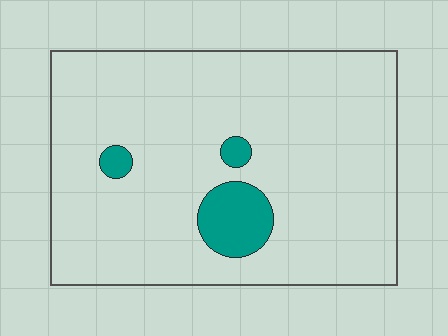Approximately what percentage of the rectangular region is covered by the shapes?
Approximately 10%.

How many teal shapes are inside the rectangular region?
3.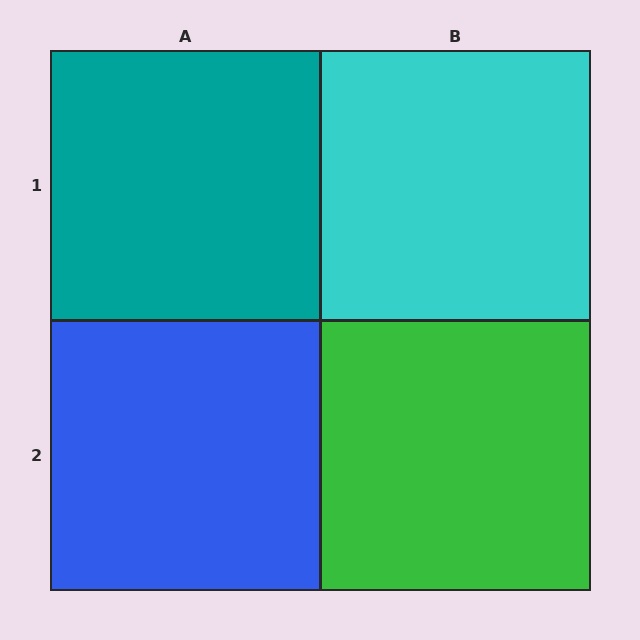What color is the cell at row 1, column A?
Teal.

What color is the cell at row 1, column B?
Cyan.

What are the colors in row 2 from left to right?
Blue, green.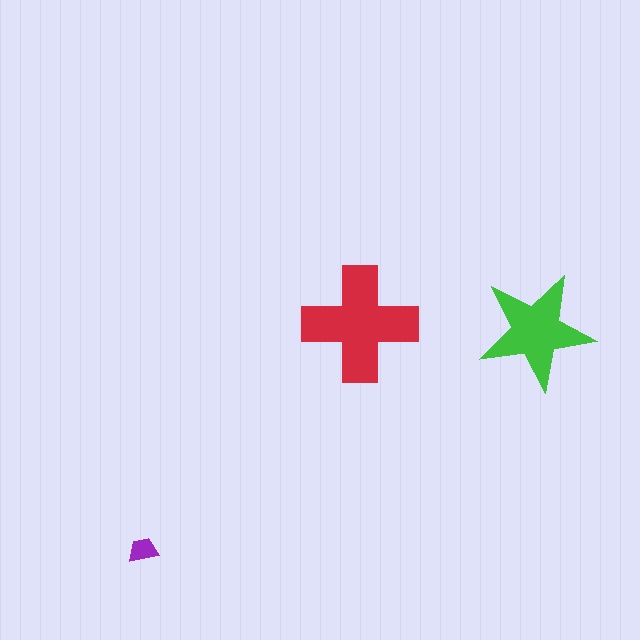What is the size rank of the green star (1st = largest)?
2nd.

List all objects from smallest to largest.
The purple trapezoid, the green star, the red cross.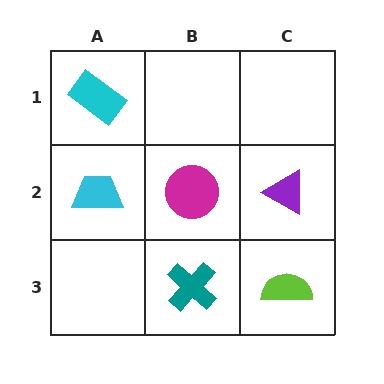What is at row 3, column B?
A teal cross.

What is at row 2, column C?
A purple triangle.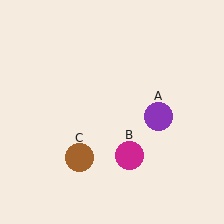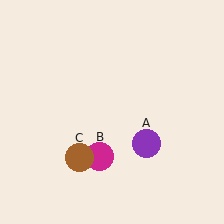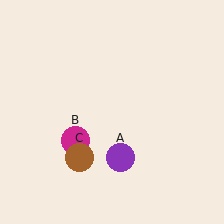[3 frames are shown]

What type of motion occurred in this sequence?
The purple circle (object A), magenta circle (object B) rotated clockwise around the center of the scene.